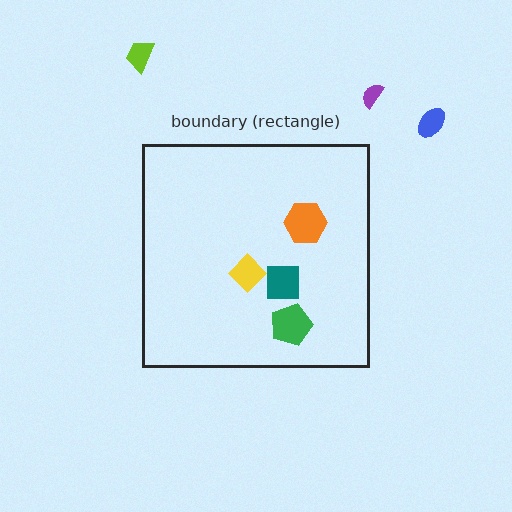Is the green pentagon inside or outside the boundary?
Inside.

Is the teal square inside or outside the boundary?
Inside.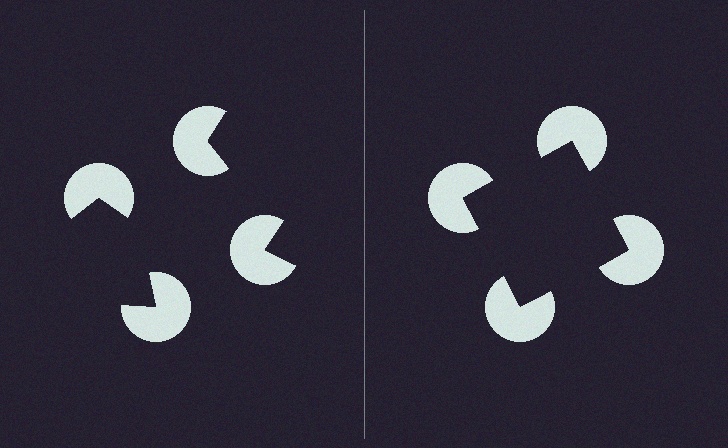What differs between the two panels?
The pac-man discs are positioned identically on both sides; only the wedge orientations differ. On the right they align to a square; on the left they are misaligned.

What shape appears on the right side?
An illusory square.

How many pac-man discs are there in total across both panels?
8 — 4 on each side.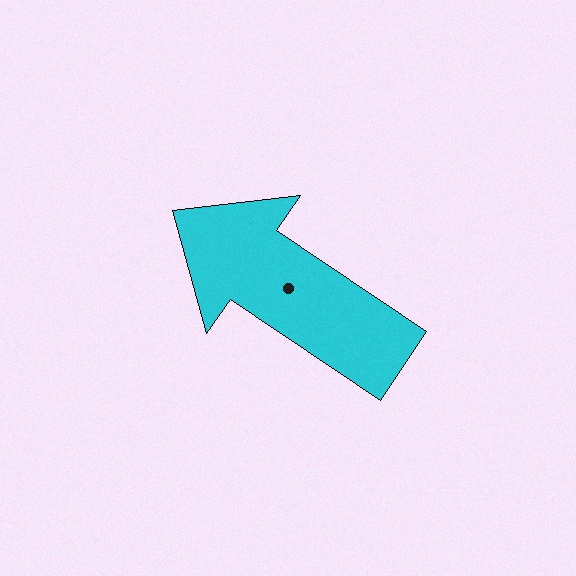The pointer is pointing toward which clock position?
Roughly 10 o'clock.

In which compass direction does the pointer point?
Northwest.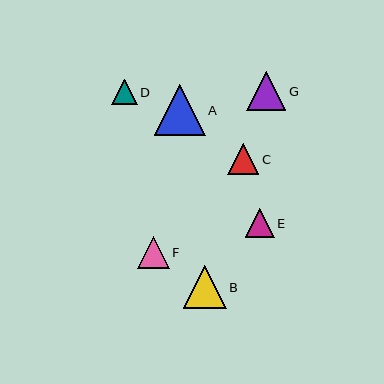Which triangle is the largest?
Triangle A is the largest with a size of approximately 51 pixels.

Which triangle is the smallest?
Triangle D is the smallest with a size of approximately 26 pixels.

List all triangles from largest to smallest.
From largest to smallest: A, B, G, F, C, E, D.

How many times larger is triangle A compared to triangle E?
Triangle A is approximately 1.8 times the size of triangle E.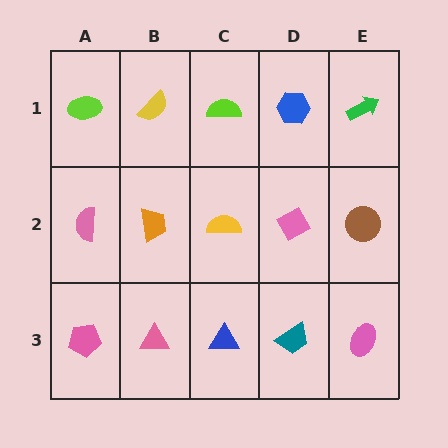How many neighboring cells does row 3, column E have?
2.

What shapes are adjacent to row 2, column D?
A blue hexagon (row 1, column D), a teal trapezoid (row 3, column D), a yellow semicircle (row 2, column C), a brown circle (row 2, column E).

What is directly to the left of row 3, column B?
A pink pentagon.